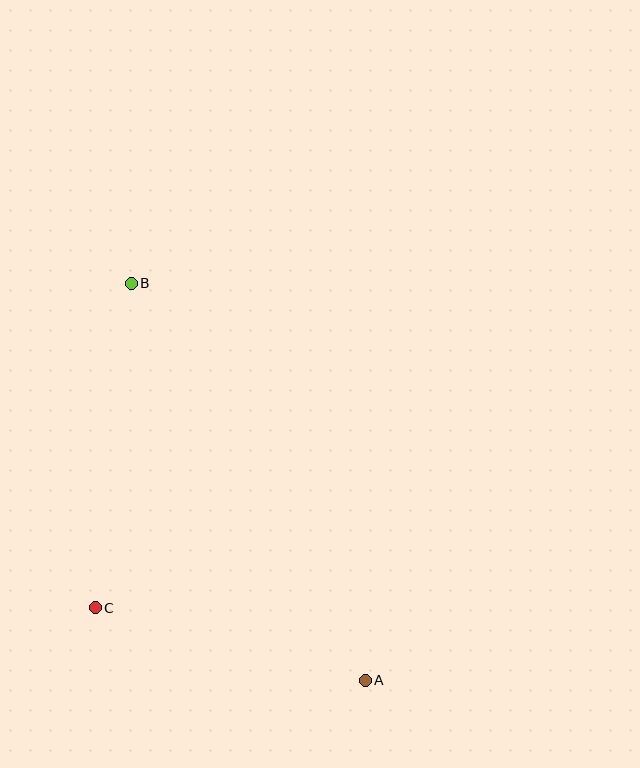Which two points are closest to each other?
Points A and C are closest to each other.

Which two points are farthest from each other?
Points A and B are farthest from each other.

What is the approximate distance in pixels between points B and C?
The distance between B and C is approximately 326 pixels.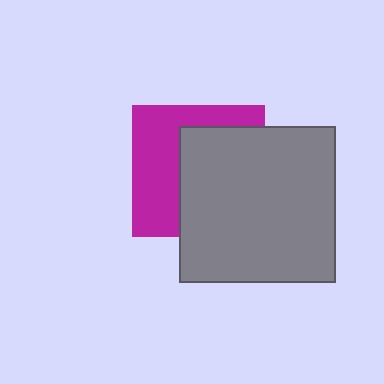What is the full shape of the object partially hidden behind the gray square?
The partially hidden object is a magenta square.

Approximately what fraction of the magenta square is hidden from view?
Roughly 54% of the magenta square is hidden behind the gray square.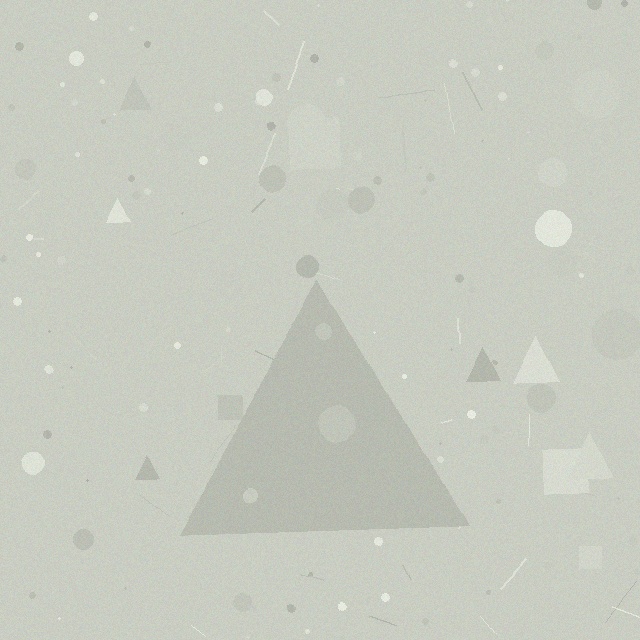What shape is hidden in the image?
A triangle is hidden in the image.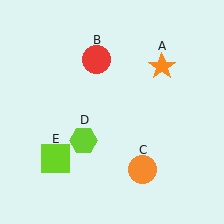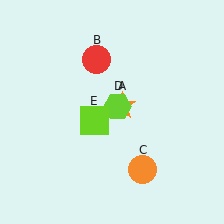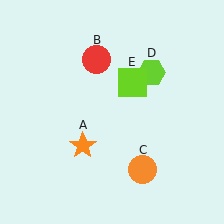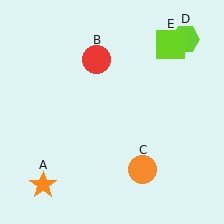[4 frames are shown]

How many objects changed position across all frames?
3 objects changed position: orange star (object A), lime hexagon (object D), lime square (object E).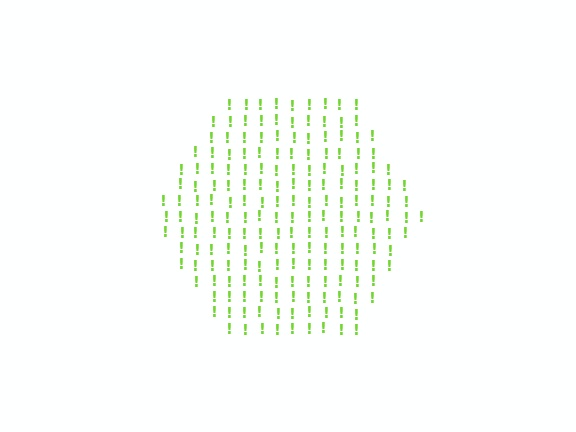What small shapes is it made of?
It is made of small exclamation marks.